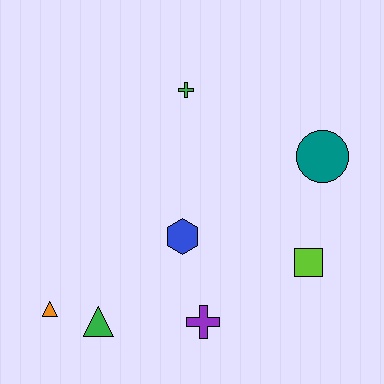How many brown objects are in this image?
There are no brown objects.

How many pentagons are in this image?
There are no pentagons.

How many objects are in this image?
There are 7 objects.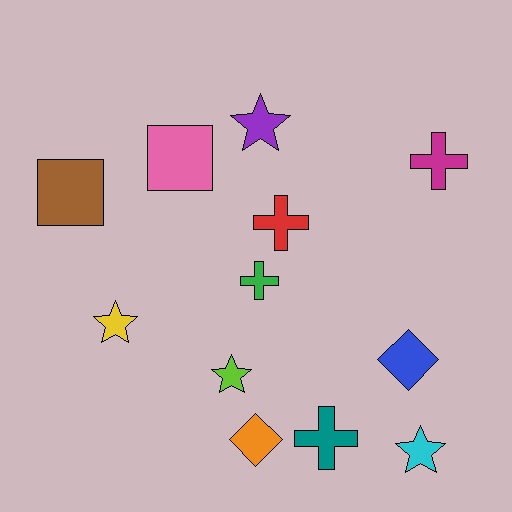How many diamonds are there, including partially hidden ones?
There are 2 diamonds.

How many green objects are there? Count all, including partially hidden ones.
There is 1 green object.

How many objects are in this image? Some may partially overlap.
There are 12 objects.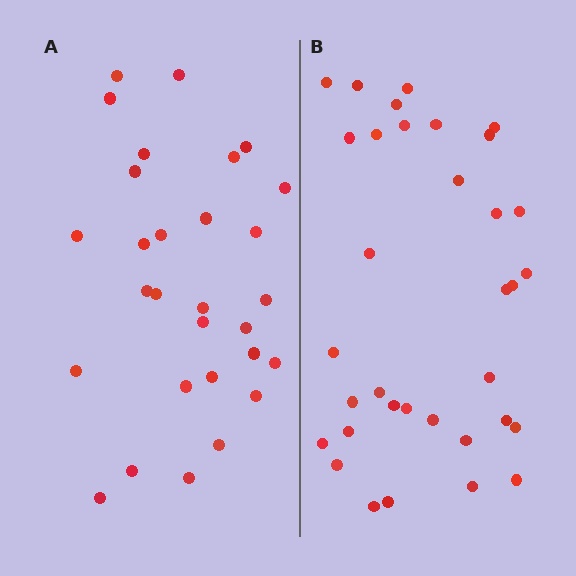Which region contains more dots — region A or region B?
Region B (the right region) has more dots.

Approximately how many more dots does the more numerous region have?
Region B has about 5 more dots than region A.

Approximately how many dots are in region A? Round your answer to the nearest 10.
About 30 dots. (The exact count is 29, which rounds to 30.)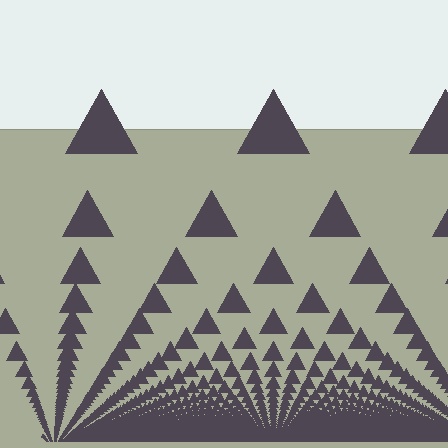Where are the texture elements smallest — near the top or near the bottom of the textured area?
Near the bottom.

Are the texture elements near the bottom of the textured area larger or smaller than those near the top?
Smaller. The gradient is inverted — elements near the bottom are smaller and denser.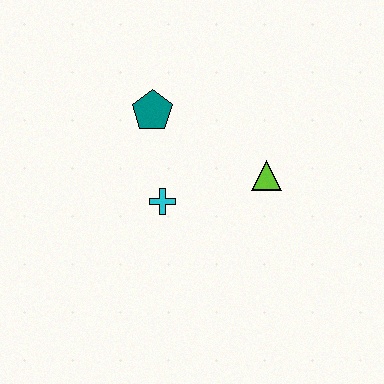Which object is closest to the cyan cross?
The teal pentagon is closest to the cyan cross.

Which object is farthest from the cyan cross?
The lime triangle is farthest from the cyan cross.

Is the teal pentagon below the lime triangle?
No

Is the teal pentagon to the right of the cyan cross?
No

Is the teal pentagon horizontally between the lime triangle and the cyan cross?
No